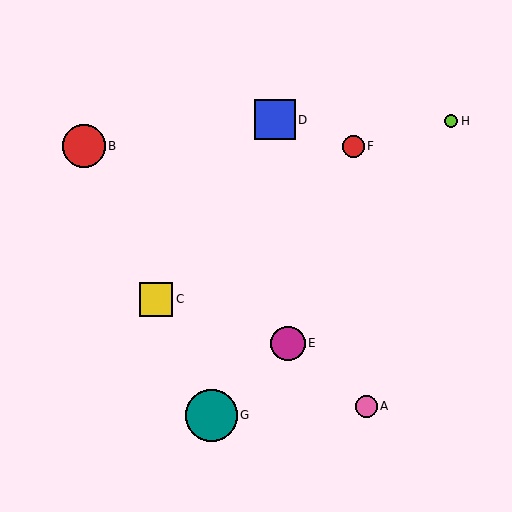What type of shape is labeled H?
Shape H is a lime circle.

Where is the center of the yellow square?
The center of the yellow square is at (156, 299).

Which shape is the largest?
The teal circle (labeled G) is the largest.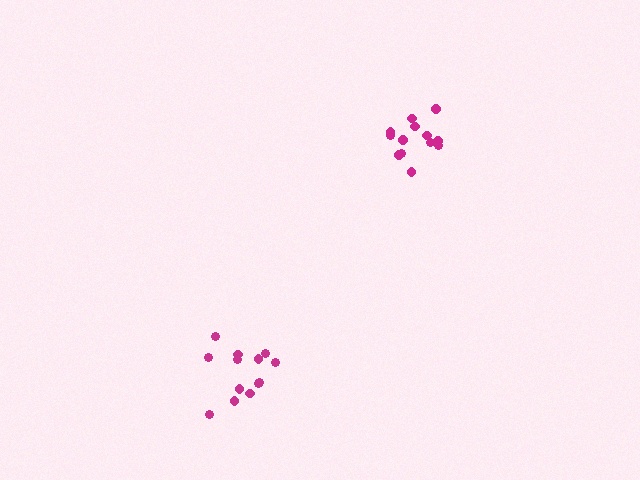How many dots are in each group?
Group 1: 13 dots, Group 2: 13 dots (26 total).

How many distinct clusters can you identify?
There are 2 distinct clusters.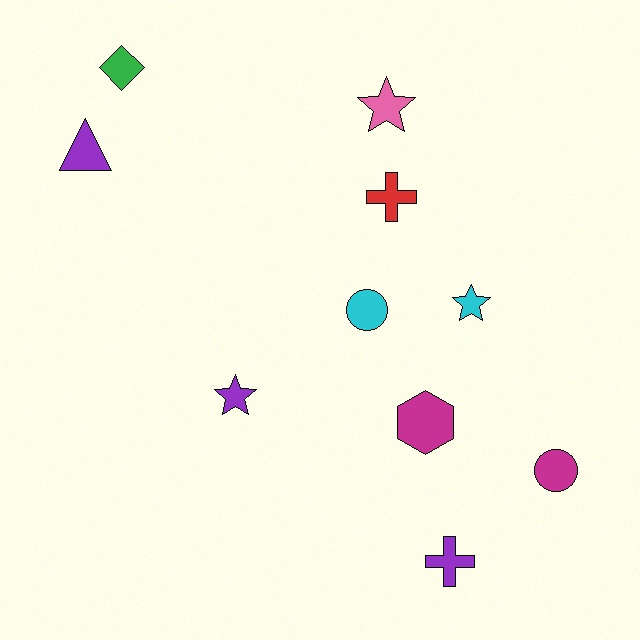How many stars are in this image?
There are 3 stars.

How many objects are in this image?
There are 10 objects.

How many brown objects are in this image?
There are no brown objects.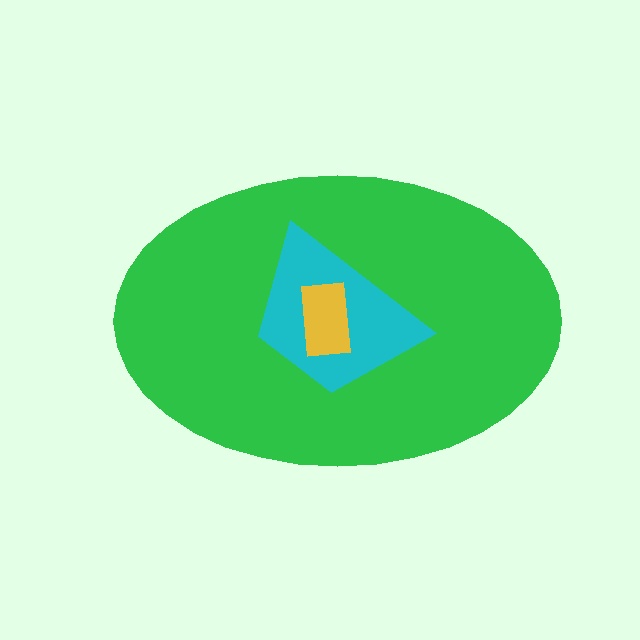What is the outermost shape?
The green ellipse.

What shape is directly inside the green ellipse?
The cyan trapezoid.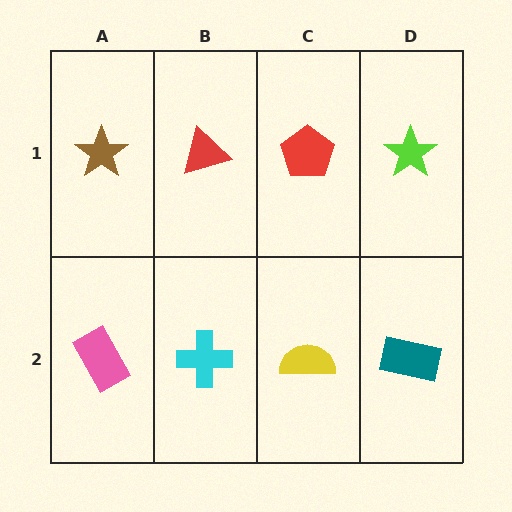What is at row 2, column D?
A teal rectangle.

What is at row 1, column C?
A red pentagon.